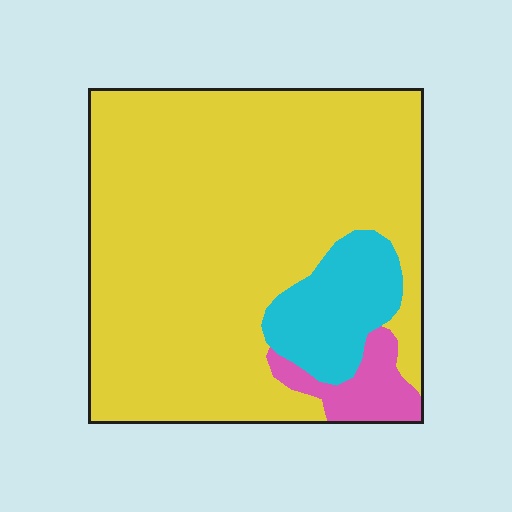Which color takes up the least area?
Pink, at roughly 5%.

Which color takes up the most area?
Yellow, at roughly 80%.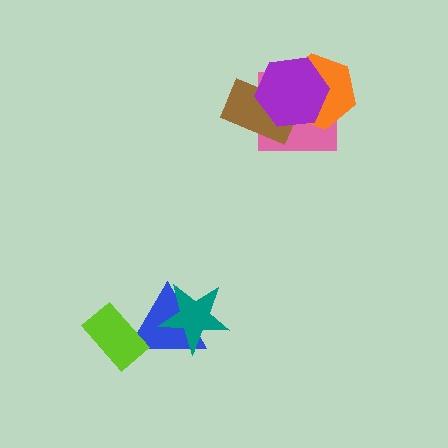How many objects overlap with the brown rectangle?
3 objects overlap with the brown rectangle.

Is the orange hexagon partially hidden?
Yes, it is partially covered by another shape.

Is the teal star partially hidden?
No, no other shape covers it.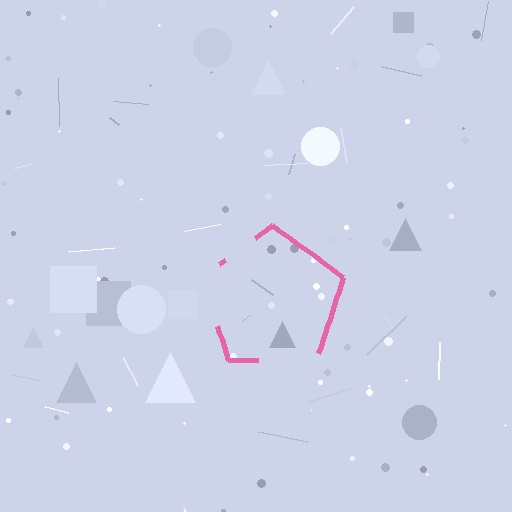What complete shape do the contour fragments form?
The contour fragments form a pentagon.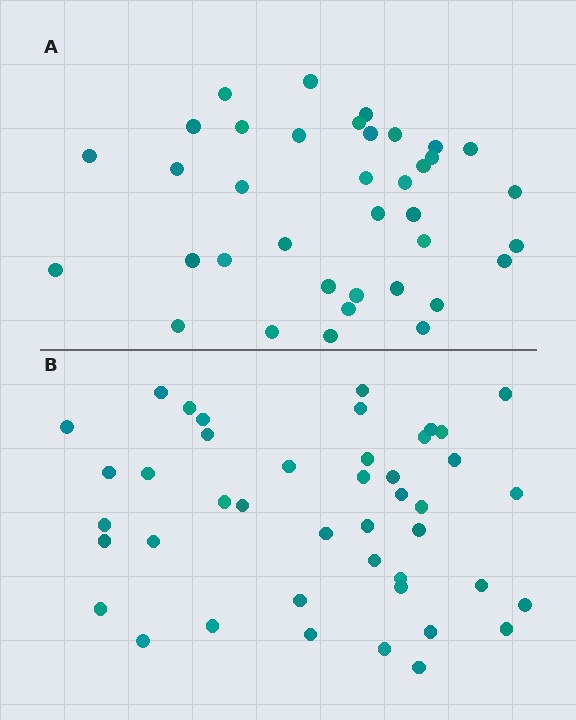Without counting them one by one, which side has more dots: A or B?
Region B (the bottom region) has more dots.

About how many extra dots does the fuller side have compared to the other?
Region B has about 6 more dots than region A.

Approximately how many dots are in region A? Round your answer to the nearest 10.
About 40 dots. (The exact count is 37, which rounds to 40.)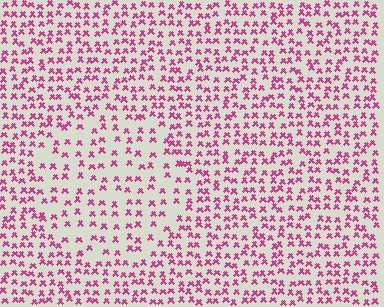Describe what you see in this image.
The image contains small magenta elements arranged at two different densities. A circle-shaped region is visible where the elements are less densely packed than the surrounding area.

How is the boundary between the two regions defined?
The boundary is defined by a change in element density (approximately 1.7x ratio). All elements are the same color, size, and shape.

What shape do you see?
I see a circle.